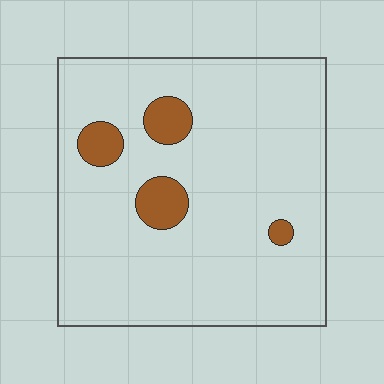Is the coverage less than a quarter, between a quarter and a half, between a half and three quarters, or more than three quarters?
Less than a quarter.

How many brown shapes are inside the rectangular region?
4.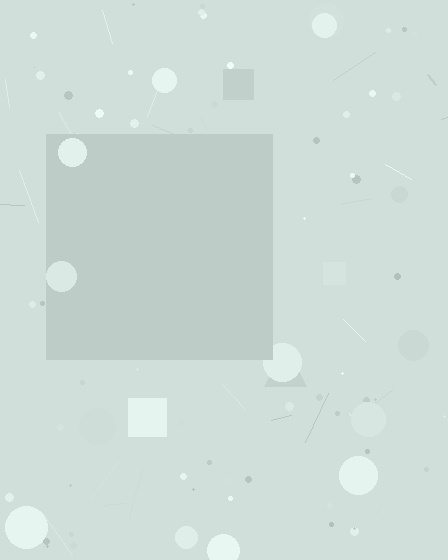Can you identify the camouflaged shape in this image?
The camouflaged shape is a square.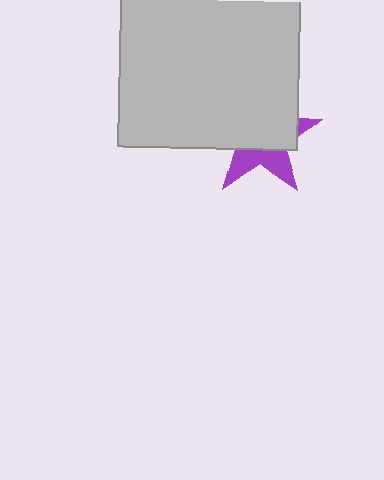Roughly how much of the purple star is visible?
A small part of it is visible (roughly 36%).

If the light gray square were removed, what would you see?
You would see the complete purple star.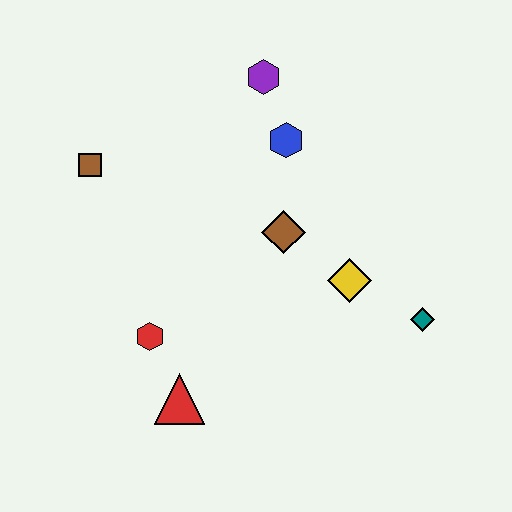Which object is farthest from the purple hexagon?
The red triangle is farthest from the purple hexagon.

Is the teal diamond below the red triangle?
No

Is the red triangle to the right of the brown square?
Yes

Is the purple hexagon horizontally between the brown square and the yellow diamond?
Yes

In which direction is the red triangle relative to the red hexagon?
The red triangle is below the red hexagon.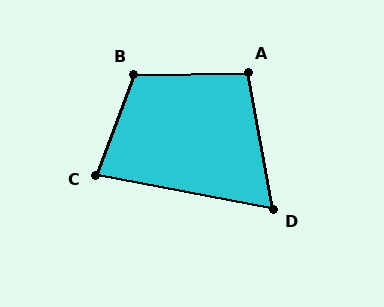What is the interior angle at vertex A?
Approximately 99 degrees (obtuse).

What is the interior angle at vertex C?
Approximately 81 degrees (acute).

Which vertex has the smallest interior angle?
D, at approximately 69 degrees.